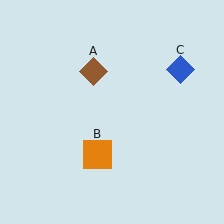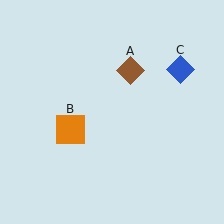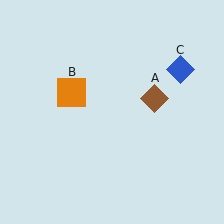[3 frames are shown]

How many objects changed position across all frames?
2 objects changed position: brown diamond (object A), orange square (object B).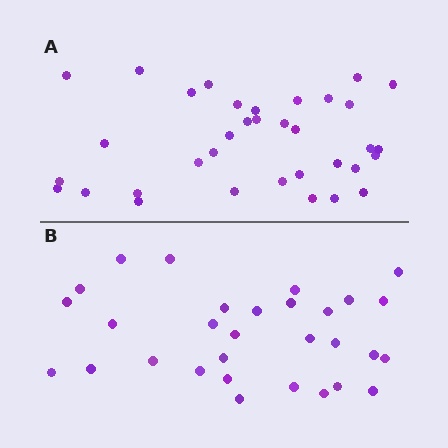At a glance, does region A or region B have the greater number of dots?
Region A (the top region) has more dots.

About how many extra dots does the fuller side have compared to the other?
Region A has about 5 more dots than region B.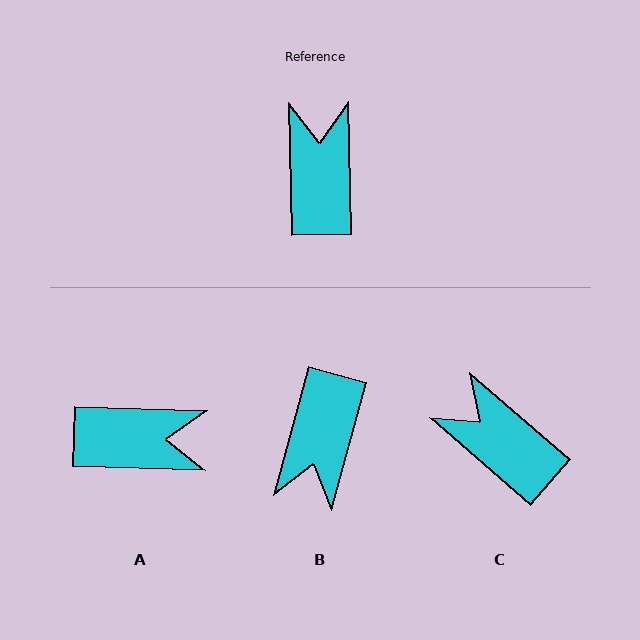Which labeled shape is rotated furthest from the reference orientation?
B, about 164 degrees away.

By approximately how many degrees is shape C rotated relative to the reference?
Approximately 48 degrees counter-clockwise.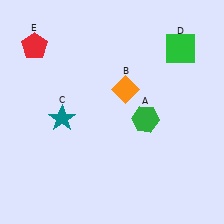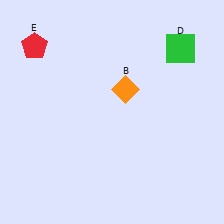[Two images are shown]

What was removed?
The green hexagon (A), the teal star (C) were removed in Image 2.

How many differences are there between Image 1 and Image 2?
There are 2 differences between the two images.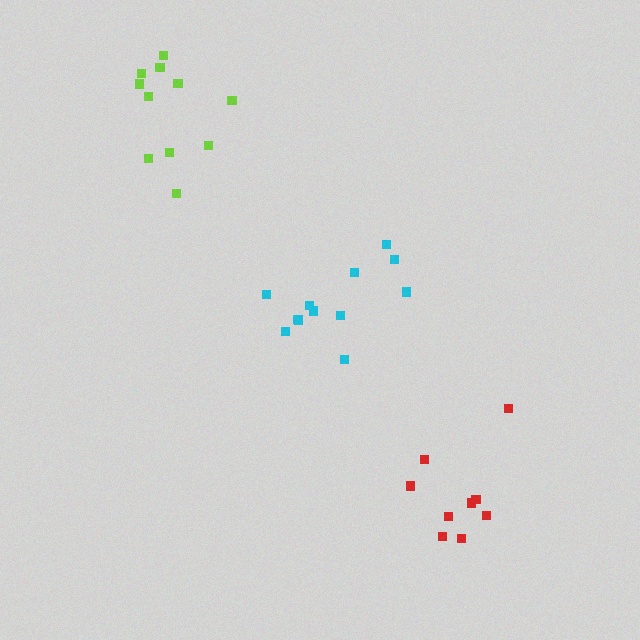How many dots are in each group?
Group 1: 11 dots, Group 2: 12 dots, Group 3: 9 dots (32 total).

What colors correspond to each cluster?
The clusters are colored: lime, cyan, red.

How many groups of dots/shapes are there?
There are 3 groups.